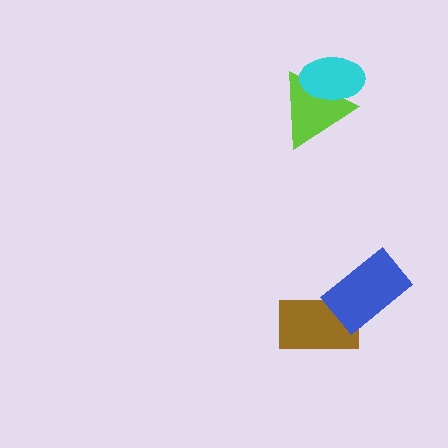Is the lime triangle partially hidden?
Yes, it is partially covered by another shape.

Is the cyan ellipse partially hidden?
No, no other shape covers it.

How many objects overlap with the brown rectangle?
1 object overlaps with the brown rectangle.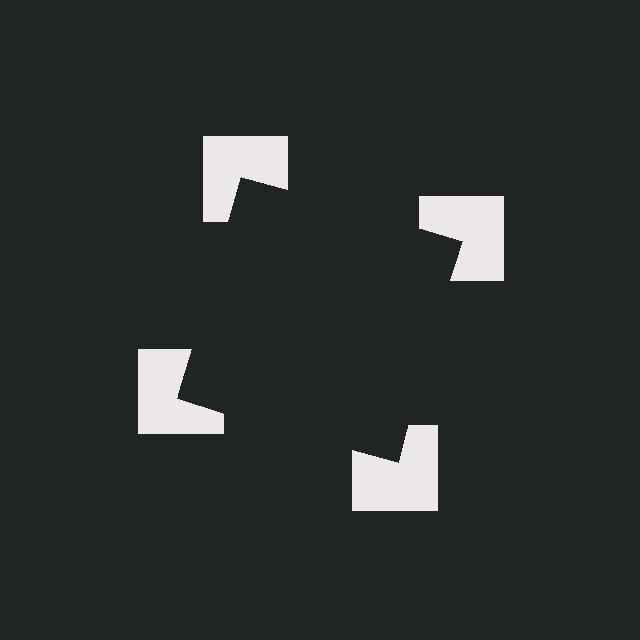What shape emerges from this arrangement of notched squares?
An illusory square — its edges are inferred from the aligned wedge cuts in the notched squares, not physically drawn.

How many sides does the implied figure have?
4 sides.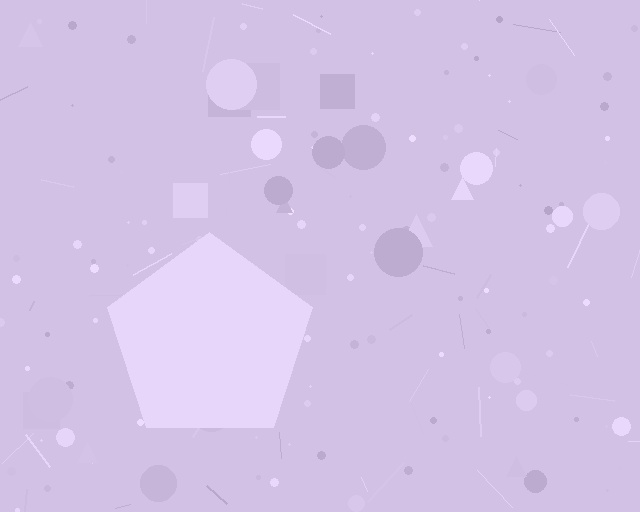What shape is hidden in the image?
A pentagon is hidden in the image.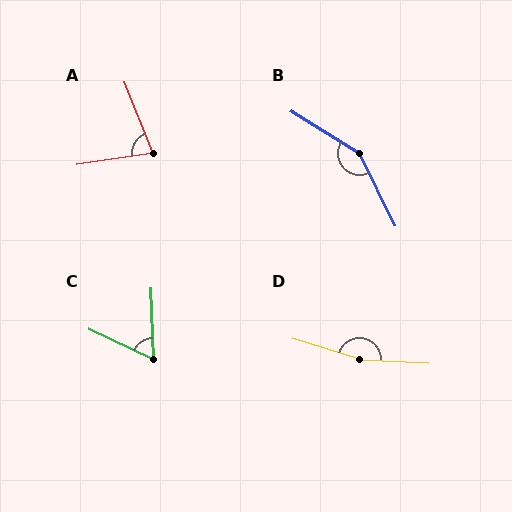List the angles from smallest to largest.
C (62°), A (77°), B (148°), D (165°).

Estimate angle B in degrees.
Approximately 148 degrees.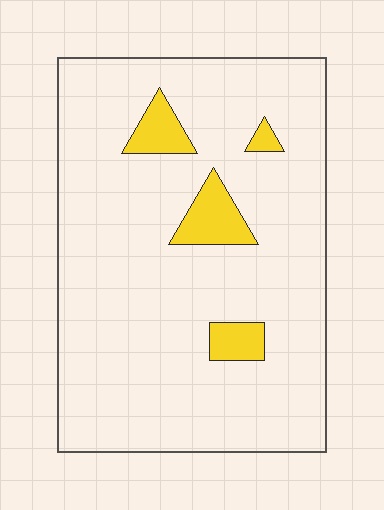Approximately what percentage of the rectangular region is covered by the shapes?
Approximately 10%.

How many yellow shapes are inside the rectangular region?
4.